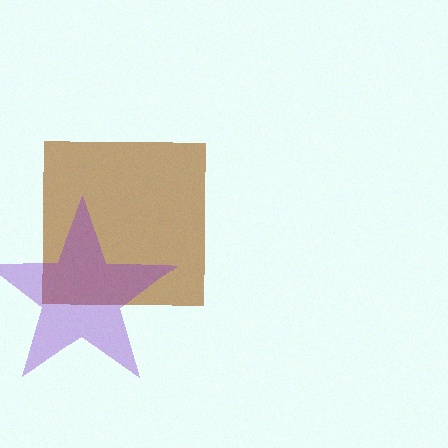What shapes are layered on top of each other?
The layered shapes are: a brown square, a purple star.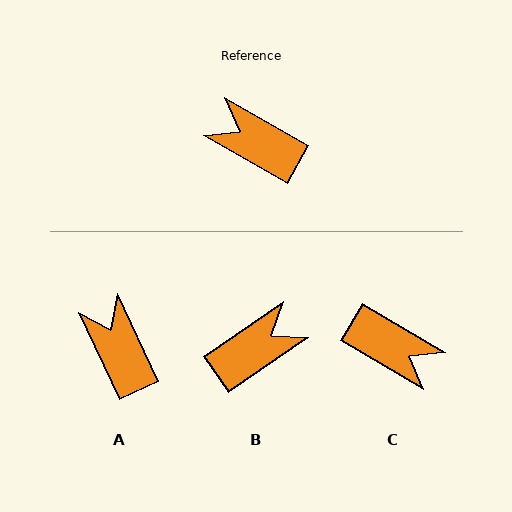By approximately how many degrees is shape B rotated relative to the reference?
Approximately 116 degrees clockwise.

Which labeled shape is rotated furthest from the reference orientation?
C, about 179 degrees away.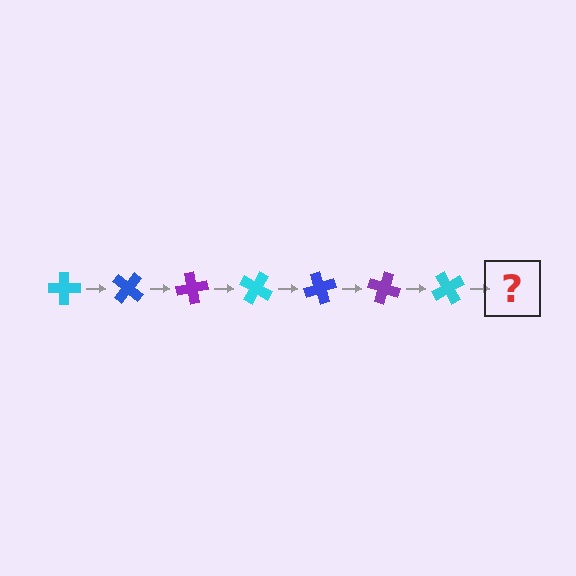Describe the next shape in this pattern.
It should be a blue cross, rotated 280 degrees from the start.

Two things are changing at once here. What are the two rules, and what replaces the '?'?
The two rules are that it rotates 40 degrees each step and the color cycles through cyan, blue, and purple. The '?' should be a blue cross, rotated 280 degrees from the start.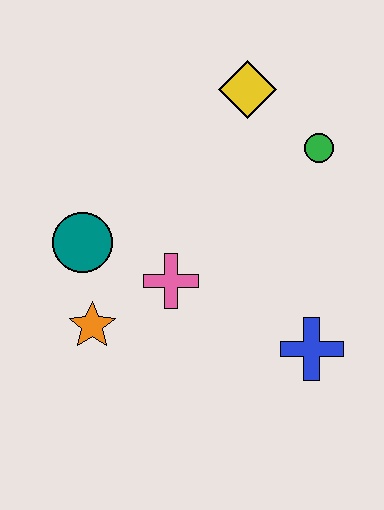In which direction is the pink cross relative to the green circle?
The pink cross is to the left of the green circle.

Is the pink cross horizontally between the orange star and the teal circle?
No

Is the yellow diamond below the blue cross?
No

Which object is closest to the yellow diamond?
The green circle is closest to the yellow diamond.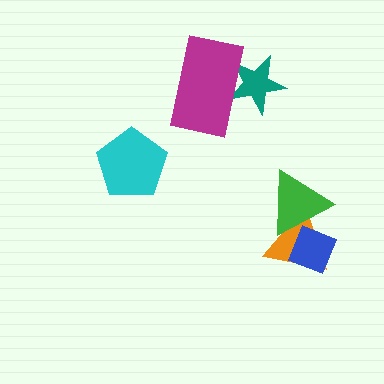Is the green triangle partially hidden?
No, no other shape covers it.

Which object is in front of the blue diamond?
The green triangle is in front of the blue diamond.